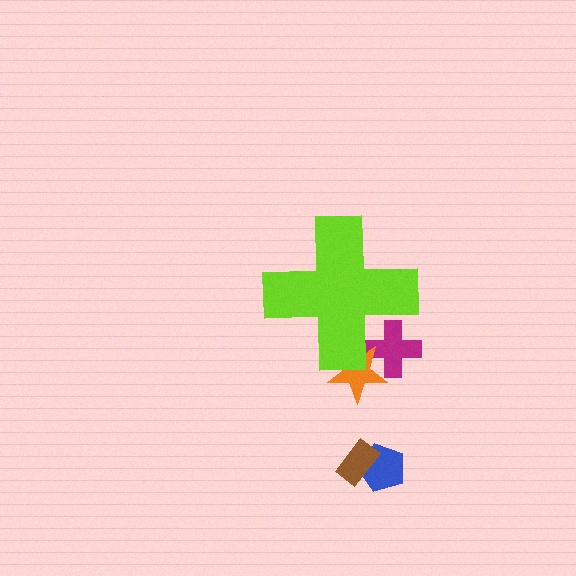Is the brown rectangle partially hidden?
No, the brown rectangle is fully visible.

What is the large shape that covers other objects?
A lime cross.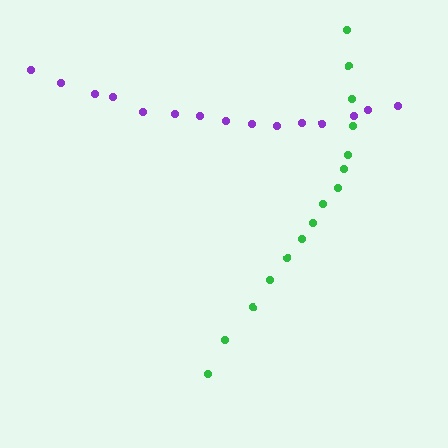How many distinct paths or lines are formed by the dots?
There are 2 distinct paths.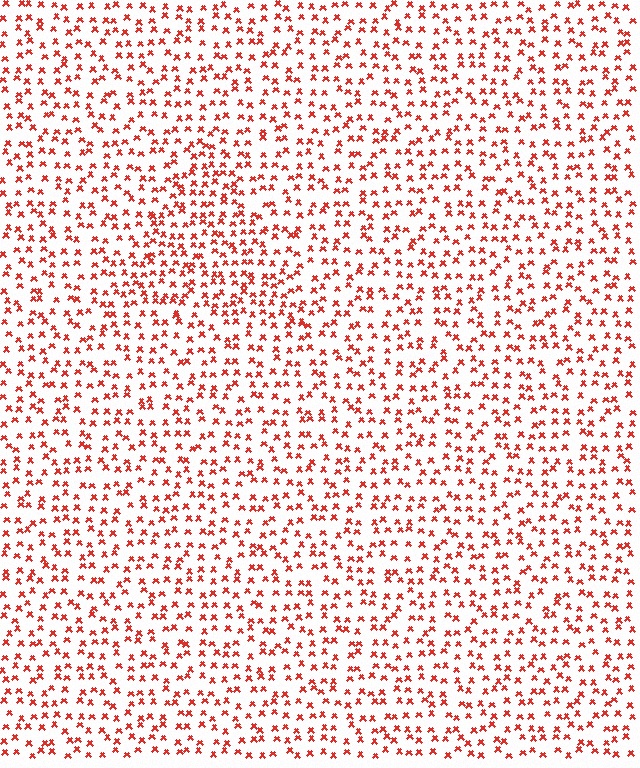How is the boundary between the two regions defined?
The boundary is defined by a change in element density (approximately 1.5x ratio). All elements are the same color, size, and shape.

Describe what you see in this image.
The image contains small red elements arranged at two different densities. A triangle-shaped region is visible where the elements are more densely packed than the surrounding area.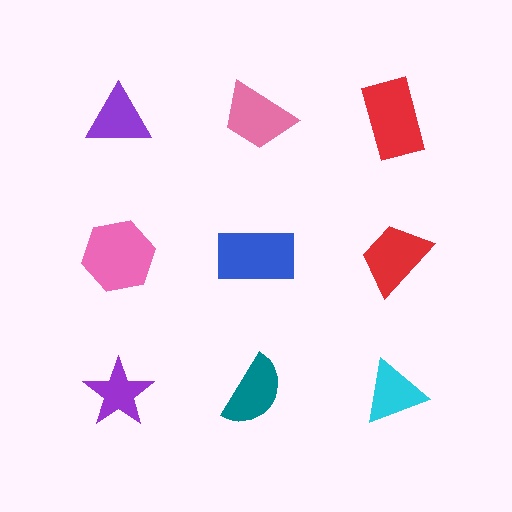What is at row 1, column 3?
A red rectangle.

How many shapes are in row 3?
3 shapes.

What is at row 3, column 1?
A purple star.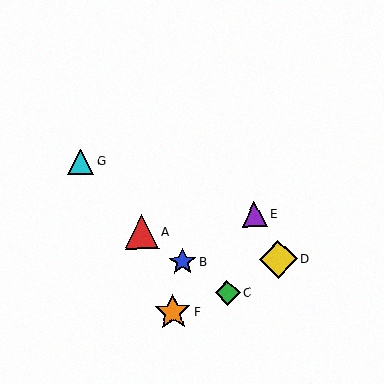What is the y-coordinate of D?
Object D is at y≈259.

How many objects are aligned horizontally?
2 objects (B, D) are aligned horizontally.